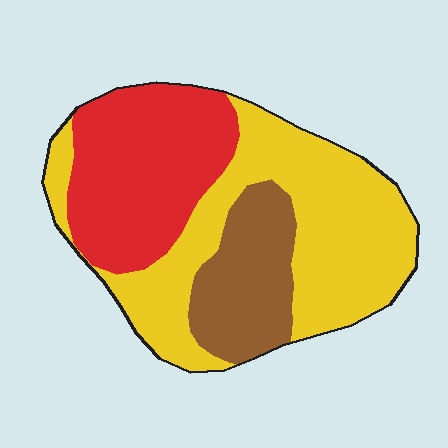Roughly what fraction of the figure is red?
Red takes up about one third (1/3) of the figure.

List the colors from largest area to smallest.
From largest to smallest: yellow, red, brown.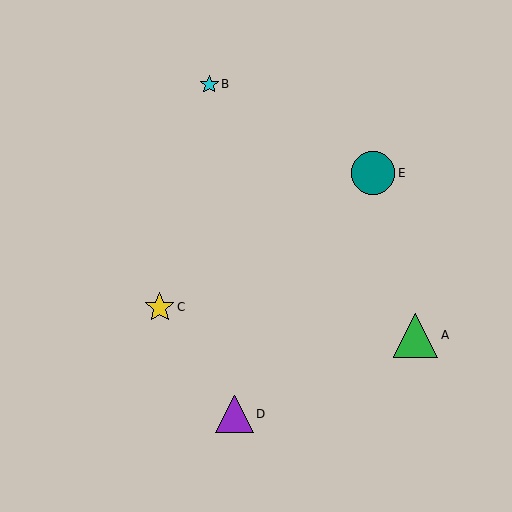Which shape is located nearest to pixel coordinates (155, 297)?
The yellow star (labeled C) at (160, 307) is nearest to that location.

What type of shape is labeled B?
Shape B is a cyan star.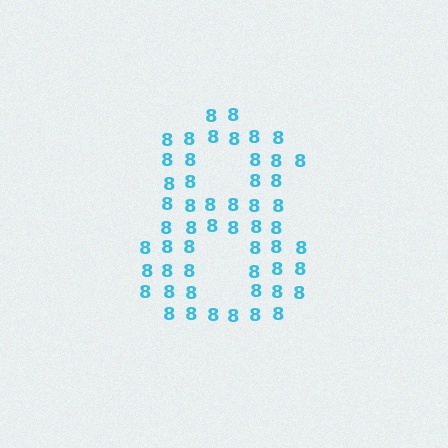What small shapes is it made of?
It is made of small digit 8's.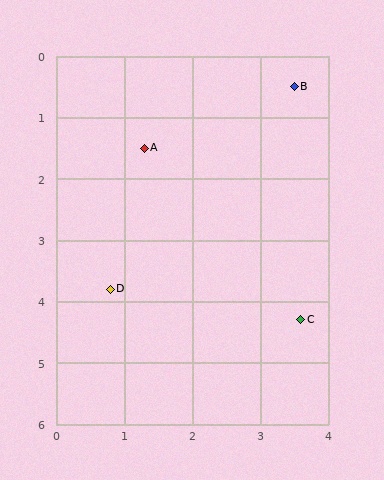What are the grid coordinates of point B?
Point B is at approximately (3.5, 0.5).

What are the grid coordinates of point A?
Point A is at approximately (1.3, 1.5).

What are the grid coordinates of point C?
Point C is at approximately (3.6, 4.3).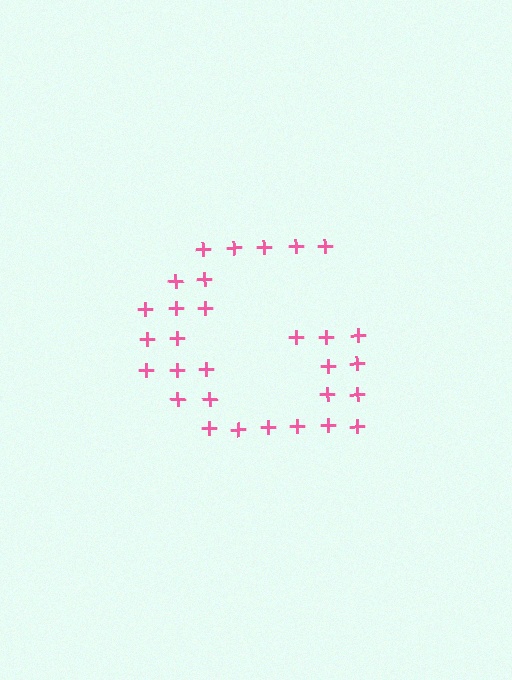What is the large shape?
The large shape is the letter G.